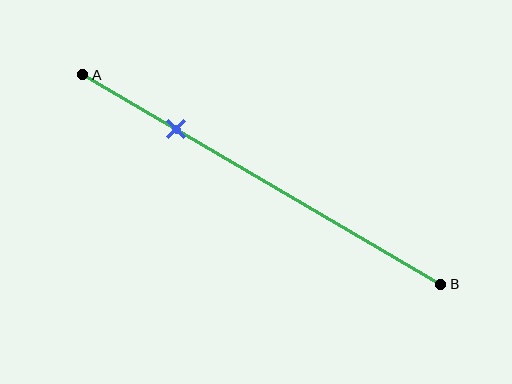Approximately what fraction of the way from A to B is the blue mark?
The blue mark is approximately 25% of the way from A to B.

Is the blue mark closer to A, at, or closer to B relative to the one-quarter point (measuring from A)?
The blue mark is approximately at the one-quarter point of segment AB.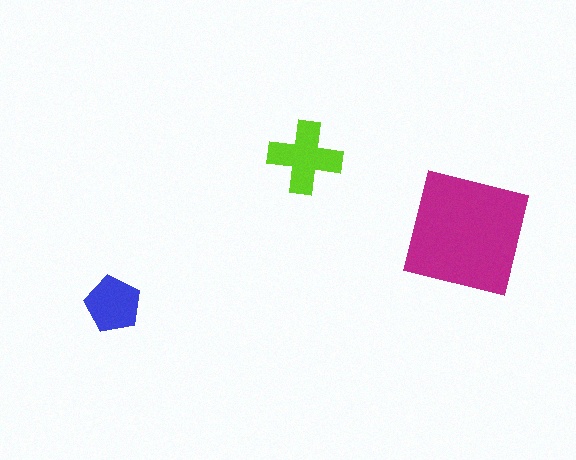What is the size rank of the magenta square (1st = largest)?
1st.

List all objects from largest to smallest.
The magenta square, the lime cross, the blue pentagon.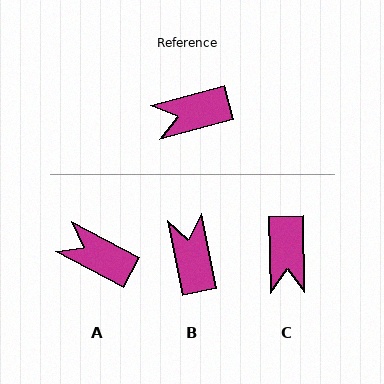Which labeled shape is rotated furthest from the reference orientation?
B, about 94 degrees away.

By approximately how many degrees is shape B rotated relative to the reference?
Approximately 94 degrees clockwise.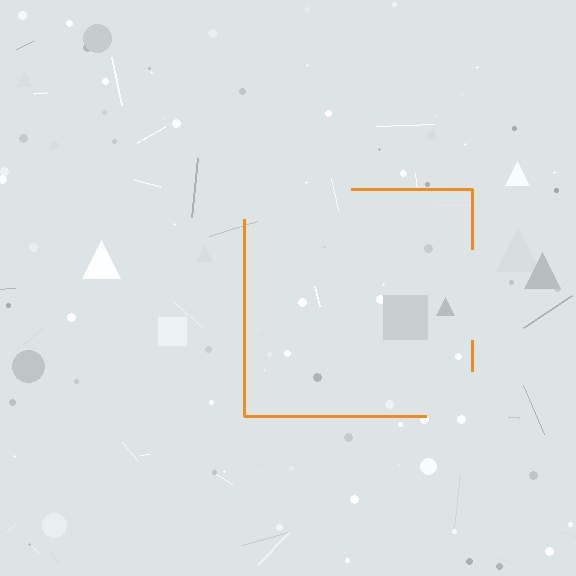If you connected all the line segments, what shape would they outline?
They would outline a square.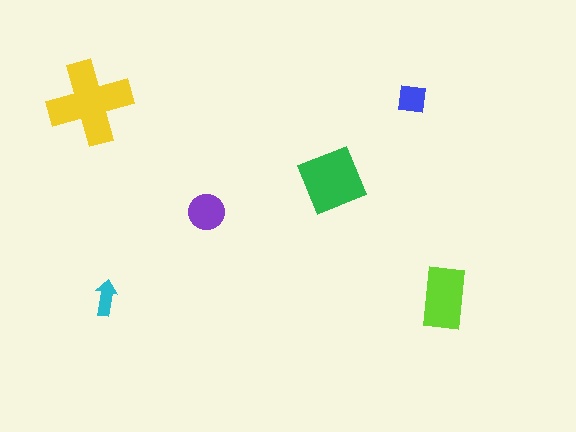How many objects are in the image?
There are 6 objects in the image.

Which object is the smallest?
The cyan arrow.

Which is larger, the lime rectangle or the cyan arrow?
The lime rectangle.